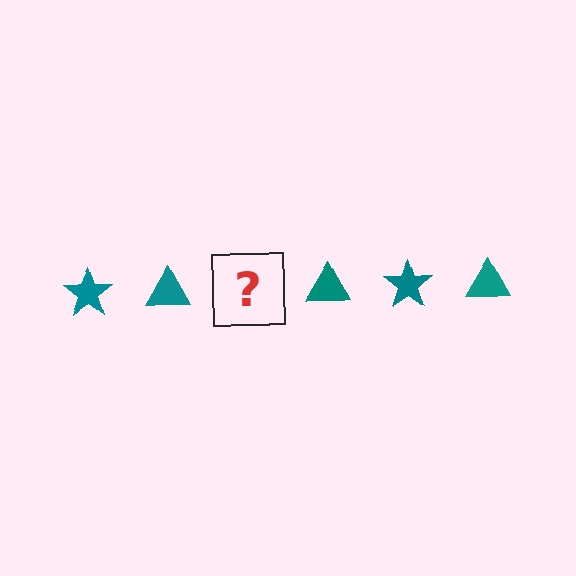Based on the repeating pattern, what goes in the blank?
The blank should be a teal star.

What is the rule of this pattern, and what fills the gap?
The rule is that the pattern cycles through star, triangle shapes in teal. The gap should be filled with a teal star.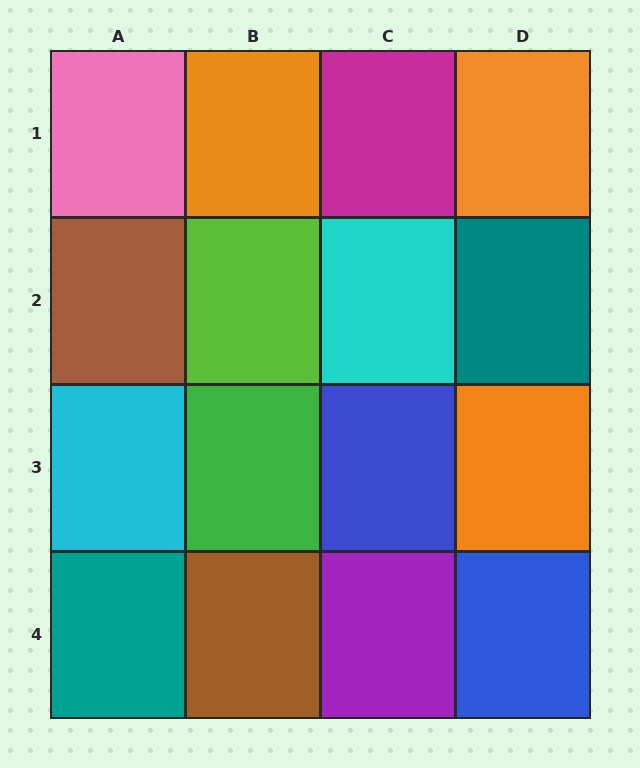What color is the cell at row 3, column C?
Blue.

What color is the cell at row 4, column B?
Brown.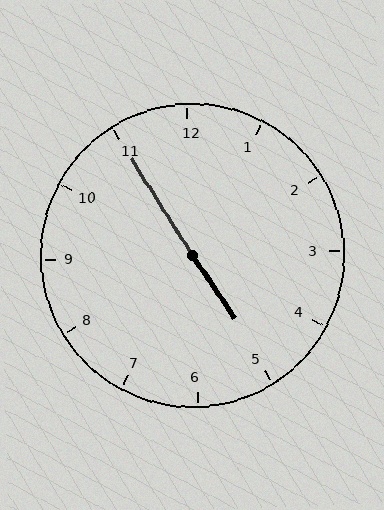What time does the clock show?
4:55.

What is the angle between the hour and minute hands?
Approximately 178 degrees.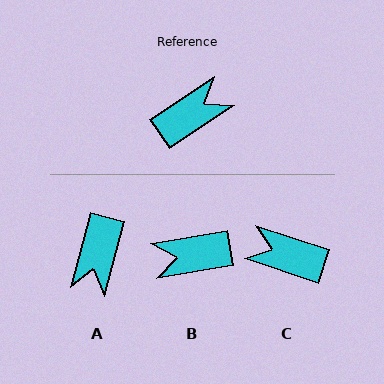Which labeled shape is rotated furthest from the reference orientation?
B, about 157 degrees away.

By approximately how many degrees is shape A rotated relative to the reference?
Approximately 138 degrees clockwise.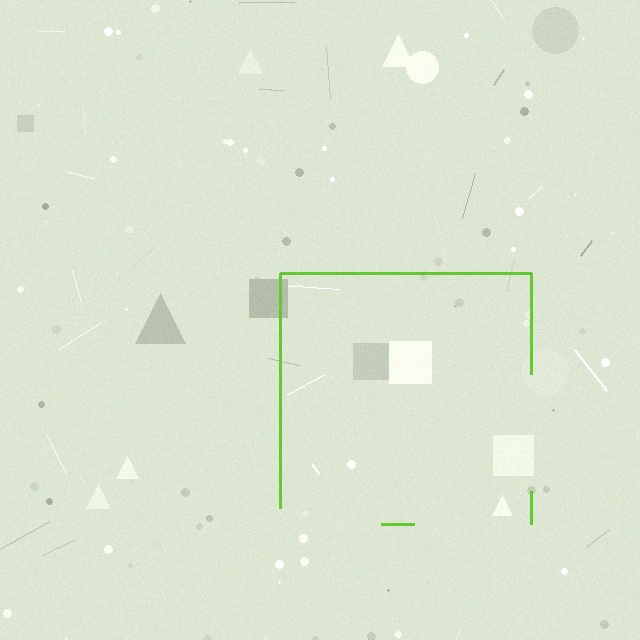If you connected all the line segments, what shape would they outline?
They would outline a square.